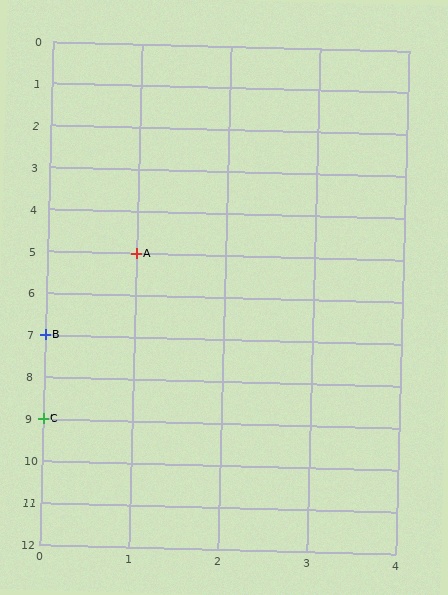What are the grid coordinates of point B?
Point B is at grid coordinates (0, 7).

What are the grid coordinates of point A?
Point A is at grid coordinates (1, 5).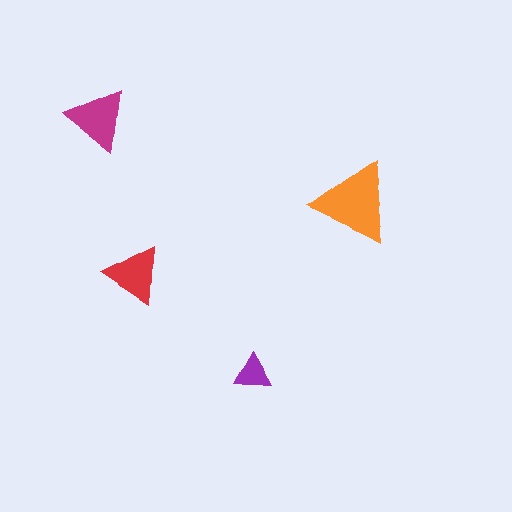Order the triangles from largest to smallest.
the orange one, the magenta one, the red one, the purple one.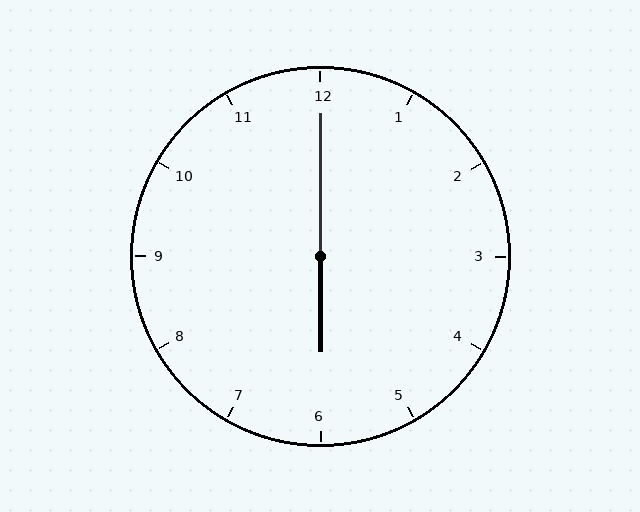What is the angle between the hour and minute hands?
Approximately 180 degrees.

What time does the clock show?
6:00.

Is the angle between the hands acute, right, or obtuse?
It is obtuse.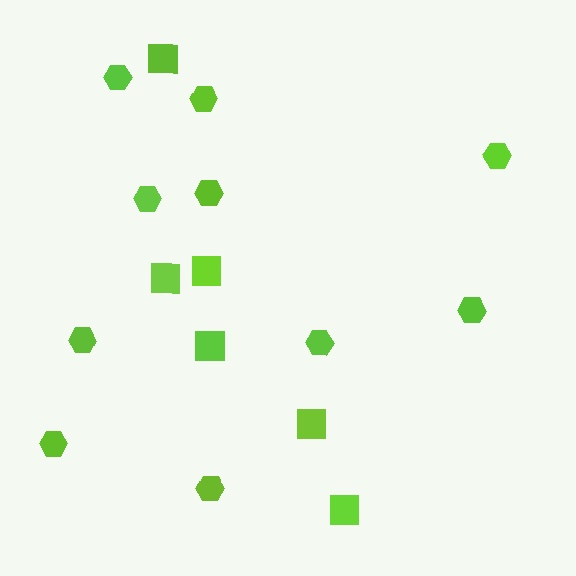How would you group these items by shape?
There are 2 groups: one group of squares (6) and one group of hexagons (10).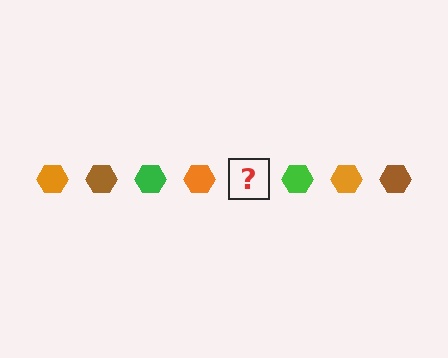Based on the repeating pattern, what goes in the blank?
The blank should be a brown hexagon.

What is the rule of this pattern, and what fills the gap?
The rule is that the pattern cycles through orange, brown, green hexagons. The gap should be filled with a brown hexagon.